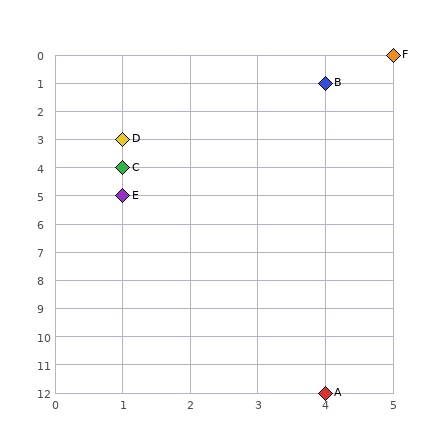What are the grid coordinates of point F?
Point F is at grid coordinates (5, 0).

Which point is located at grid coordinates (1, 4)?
Point C is at (1, 4).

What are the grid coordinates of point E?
Point E is at grid coordinates (1, 5).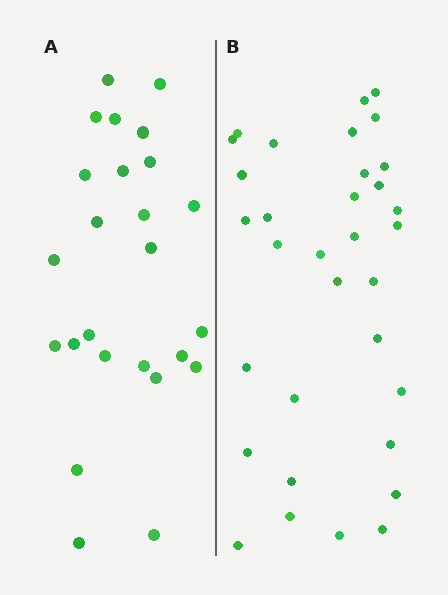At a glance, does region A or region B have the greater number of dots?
Region B (the right region) has more dots.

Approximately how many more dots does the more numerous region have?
Region B has roughly 8 or so more dots than region A.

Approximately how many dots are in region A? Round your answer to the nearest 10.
About 20 dots. (The exact count is 25, which rounds to 20.)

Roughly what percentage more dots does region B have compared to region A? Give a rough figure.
About 30% more.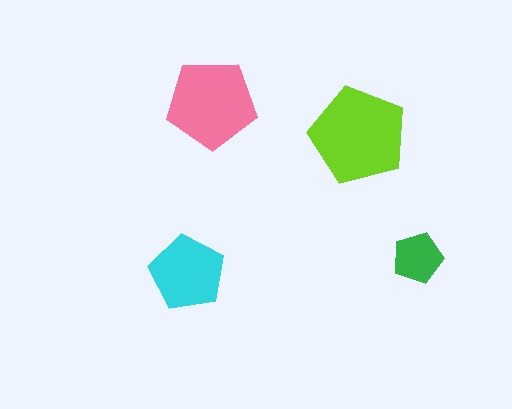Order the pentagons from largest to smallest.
the lime one, the pink one, the cyan one, the green one.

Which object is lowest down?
The cyan pentagon is bottommost.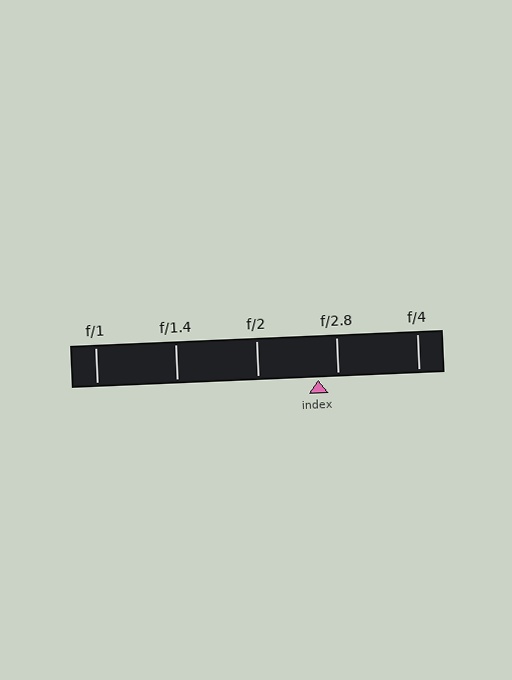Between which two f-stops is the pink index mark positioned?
The index mark is between f/2 and f/2.8.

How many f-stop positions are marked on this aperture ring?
There are 5 f-stop positions marked.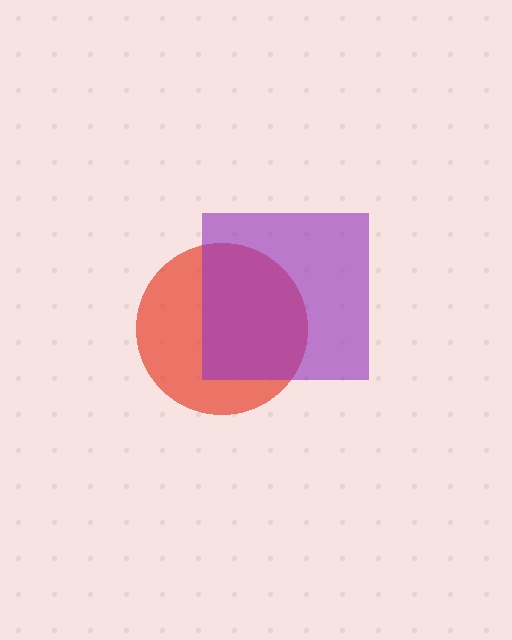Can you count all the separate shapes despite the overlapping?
Yes, there are 2 separate shapes.